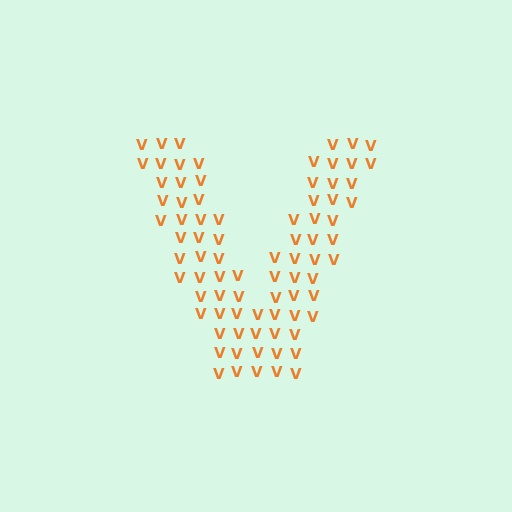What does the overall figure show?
The overall figure shows the letter V.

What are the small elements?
The small elements are letter V's.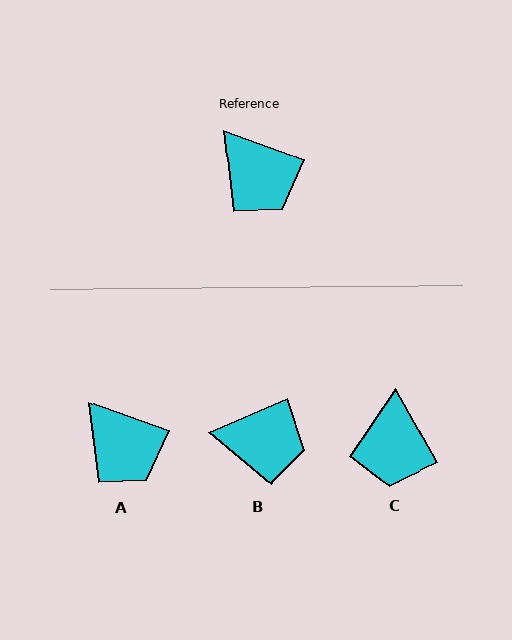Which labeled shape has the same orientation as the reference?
A.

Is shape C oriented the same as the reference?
No, it is off by about 40 degrees.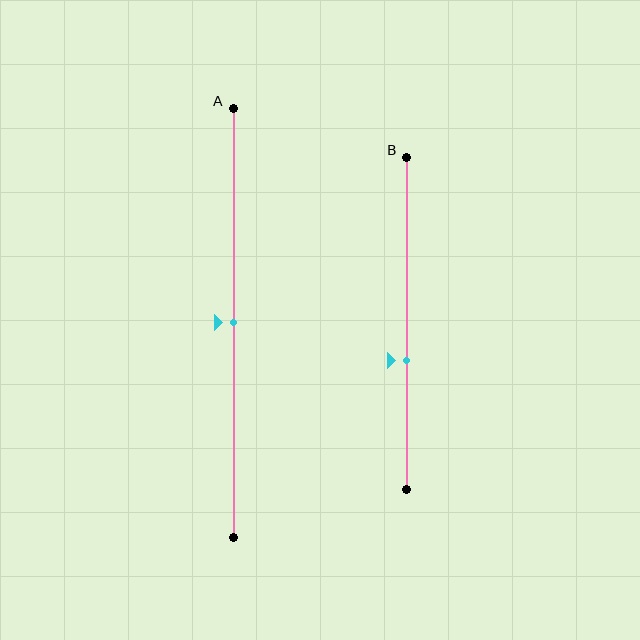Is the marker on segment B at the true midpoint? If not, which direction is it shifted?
No, the marker on segment B is shifted downward by about 11% of the segment length.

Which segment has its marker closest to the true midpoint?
Segment A has its marker closest to the true midpoint.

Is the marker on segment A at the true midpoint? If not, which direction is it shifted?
Yes, the marker on segment A is at the true midpoint.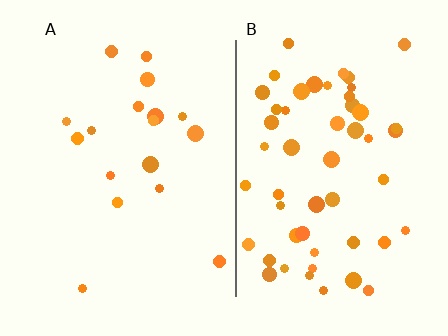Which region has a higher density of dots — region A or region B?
B (the right).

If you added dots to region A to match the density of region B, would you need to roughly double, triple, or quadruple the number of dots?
Approximately triple.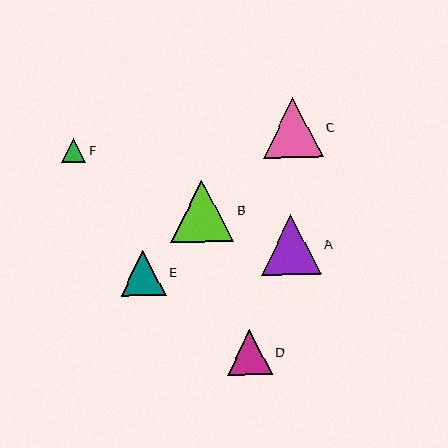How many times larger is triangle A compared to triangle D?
Triangle A is approximately 1.3 times the size of triangle D.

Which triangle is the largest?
Triangle B is the largest with a size of approximately 63 pixels.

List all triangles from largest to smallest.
From largest to smallest: B, C, A, E, D, F.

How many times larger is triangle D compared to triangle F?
Triangle D is approximately 1.8 times the size of triangle F.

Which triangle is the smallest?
Triangle F is the smallest with a size of approximately 24 pixels.